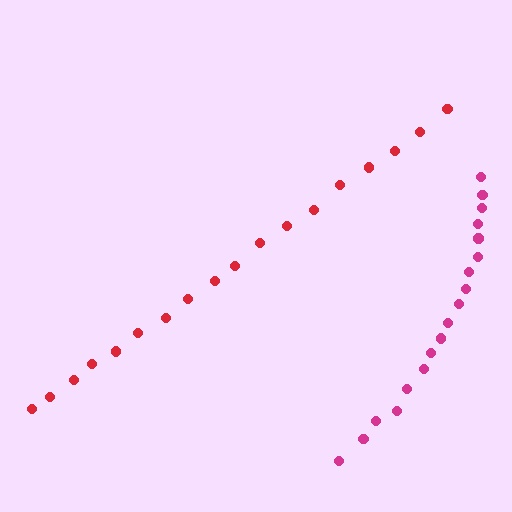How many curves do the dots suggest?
There are 2 distinct paths.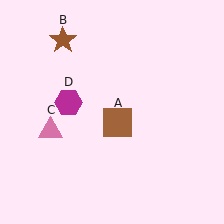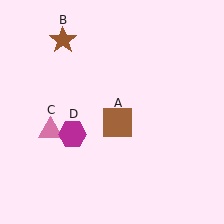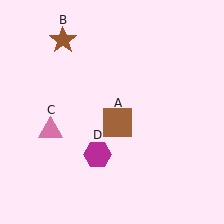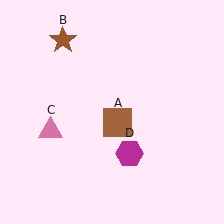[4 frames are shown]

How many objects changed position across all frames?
1 object changed position: magenta hexagon (object D).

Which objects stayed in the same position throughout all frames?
Brown square (object A) and brown star (object B) and pink triangle (object C) remained stationary.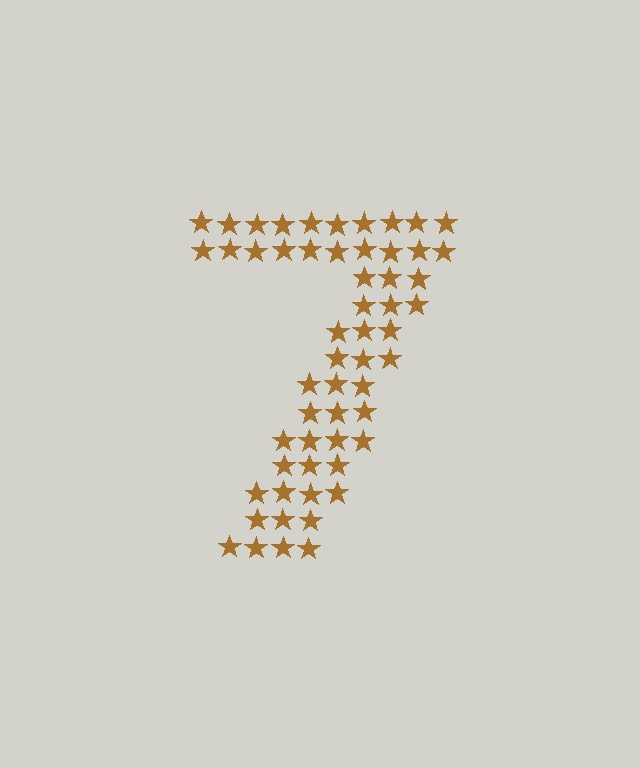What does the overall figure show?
The overall figure shows the digit 7.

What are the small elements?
The small elements are stars.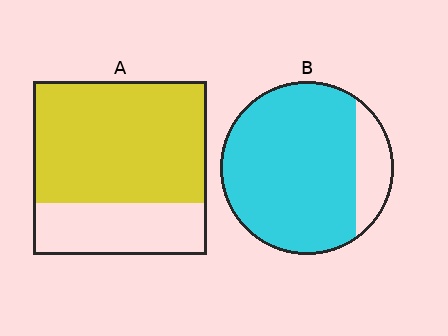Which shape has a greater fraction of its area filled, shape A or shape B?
Shape B.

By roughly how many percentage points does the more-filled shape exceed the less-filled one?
By roughly 15 percentage points (B over A).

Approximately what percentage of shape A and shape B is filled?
A is approximately 70% and B is approximately 85%.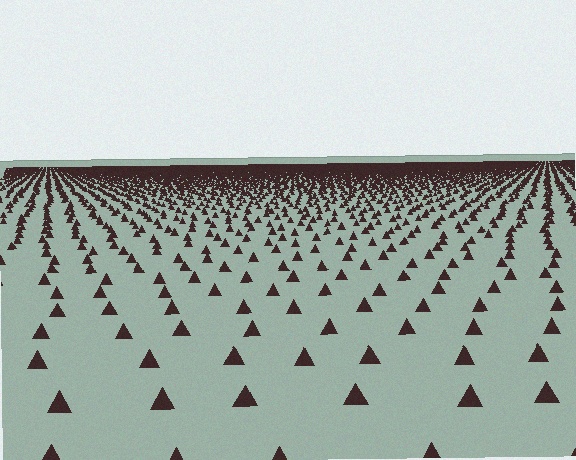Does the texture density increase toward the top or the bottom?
Density increases toward the top.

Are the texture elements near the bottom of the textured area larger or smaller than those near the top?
Larger. Near the bottom, elements are closer to the viewer and appear at a bigger on-screen size.